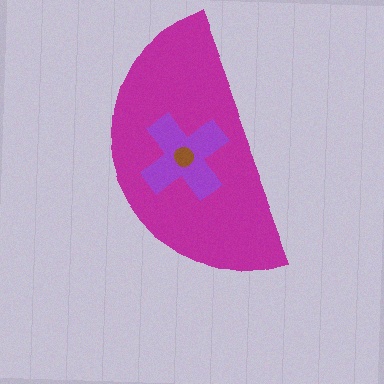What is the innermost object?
The brown circle.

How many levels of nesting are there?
3.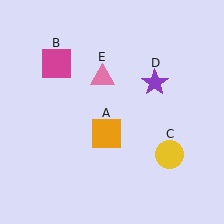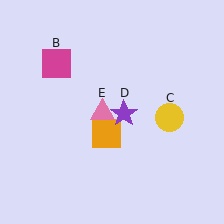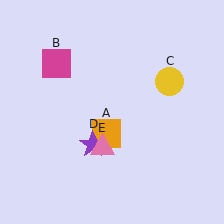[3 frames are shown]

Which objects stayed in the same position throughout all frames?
Orange square (object A) and magenta square (object B) remained stationary.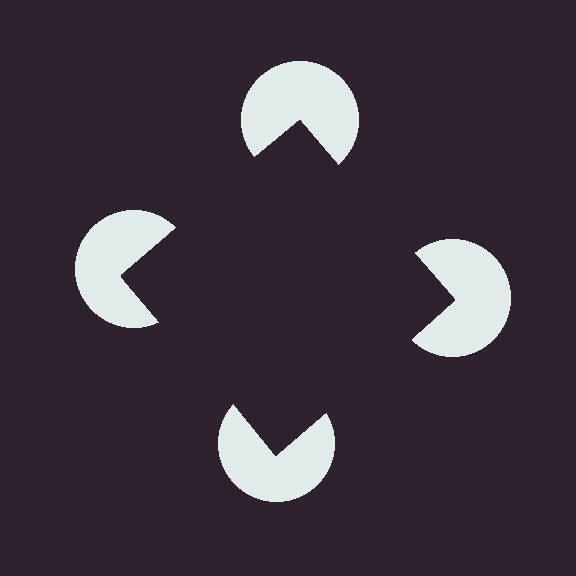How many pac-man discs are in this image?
There are 4 — one at each vertex of the illusory square.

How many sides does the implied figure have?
4 sides.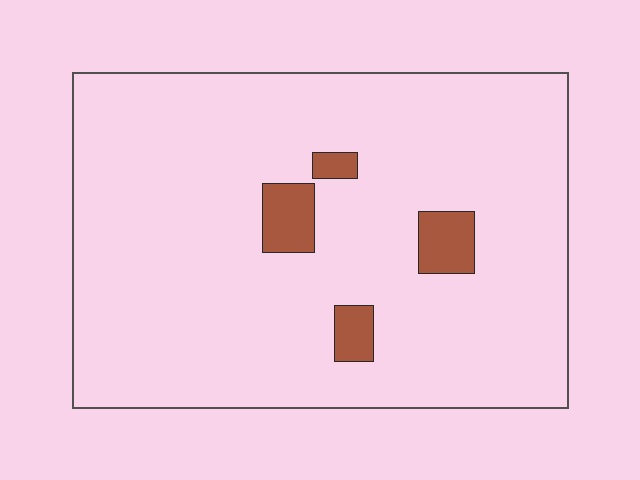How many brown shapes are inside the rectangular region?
4.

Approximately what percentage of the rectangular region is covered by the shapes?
Approximately 5%.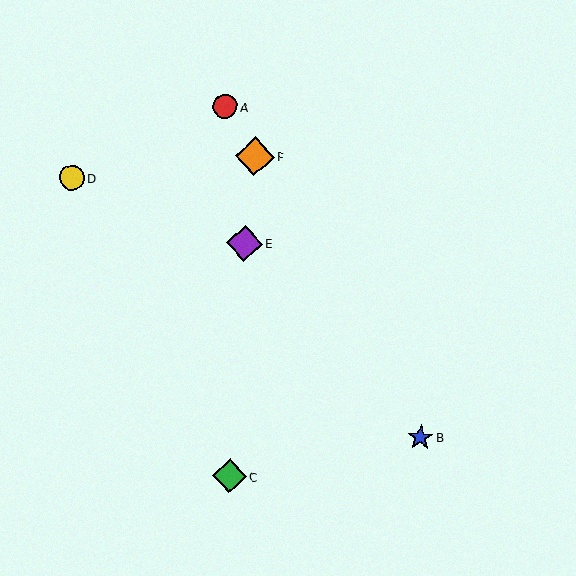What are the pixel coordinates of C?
Object C is at (230, 476).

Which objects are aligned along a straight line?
Objects A, B, F are aligned along a straight line.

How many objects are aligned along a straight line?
3 objects (A, B, F) are aligned along a straight line.